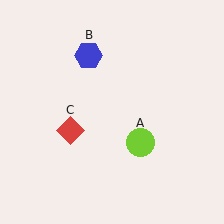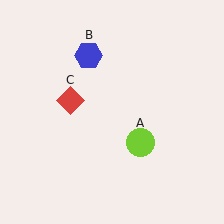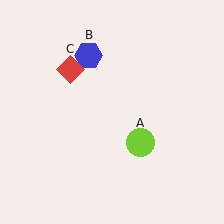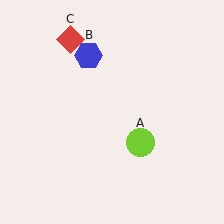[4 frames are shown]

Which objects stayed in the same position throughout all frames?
Lime circle (object A) and blue hexagon (object B) remained stationary.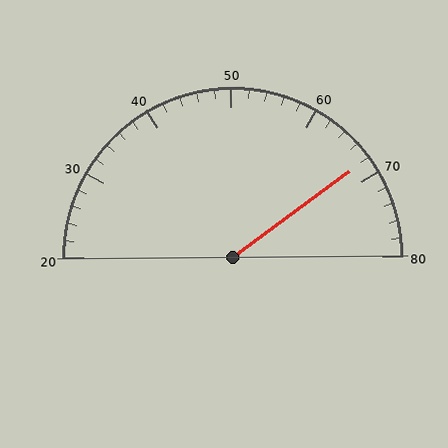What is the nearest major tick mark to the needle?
The nearest major tick mark is 70.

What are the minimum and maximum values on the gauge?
The gauge ranges from 20 to 80.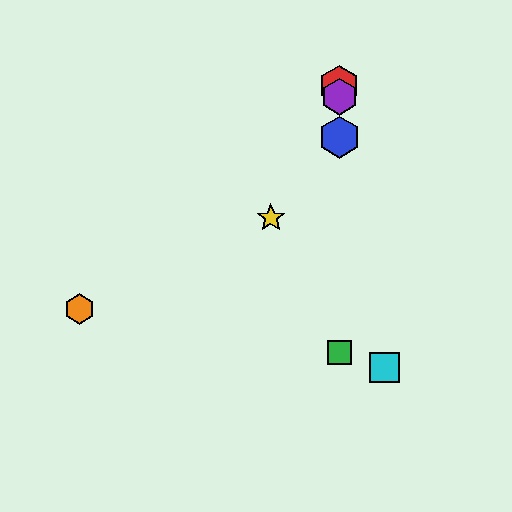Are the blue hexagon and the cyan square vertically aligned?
No, the blue hexagon is at x≈339 and the cyan square is at x≈384.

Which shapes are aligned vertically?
The red hexagon, the blue hexagon, the green square, the purple hexagon are aligned vertically.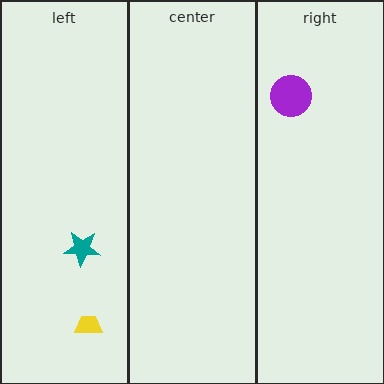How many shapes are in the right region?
1.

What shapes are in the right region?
The purple circle.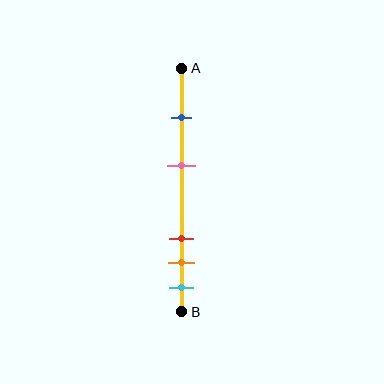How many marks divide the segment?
There are 5 marks dividing the segment.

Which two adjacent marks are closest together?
The orange and cyan marks are the closest adjacent pair.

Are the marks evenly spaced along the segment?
No, the marks are not evenly spaced.